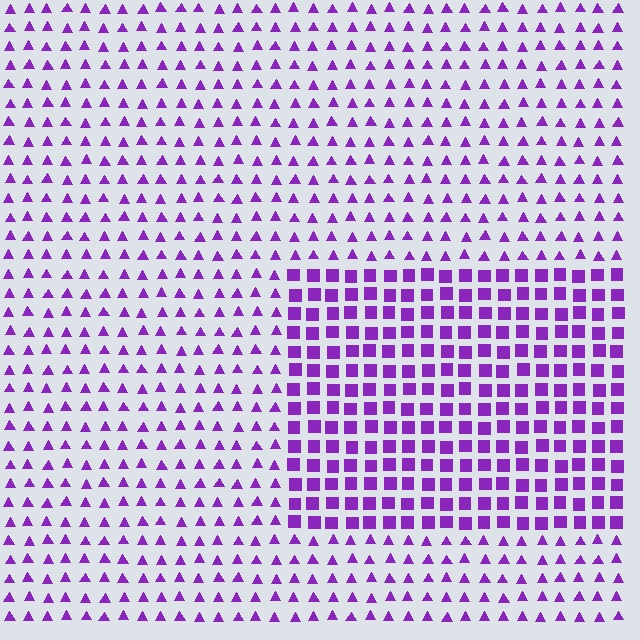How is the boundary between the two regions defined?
The boundary is defined by a change in element shape: squares inside vs. triangles outside. All elements share the same color and spacing.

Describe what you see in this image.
The image is filled with small purple elements arranged in a uniform grid. A rectangle-shaped region contains squares, while the surrounding area contains triangles. The boundary is defined purely by the change in element shape.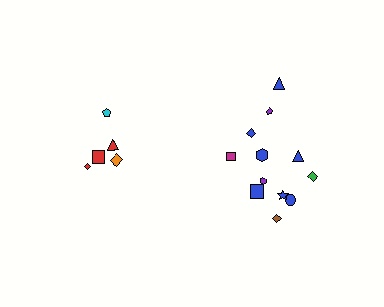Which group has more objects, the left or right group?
The right group.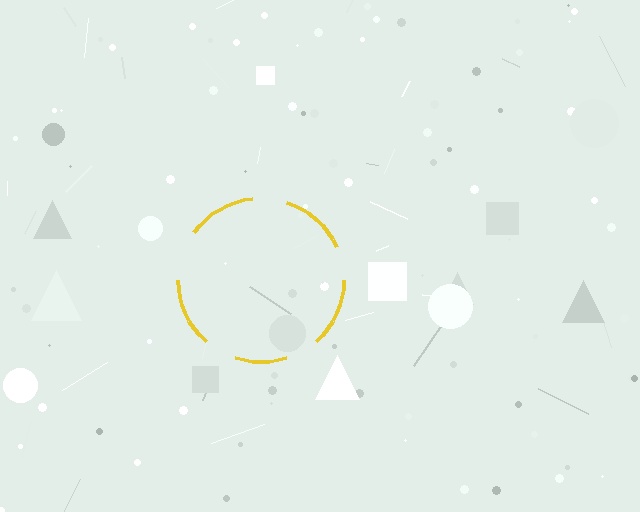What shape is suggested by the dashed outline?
The dashed outline suggests a circle.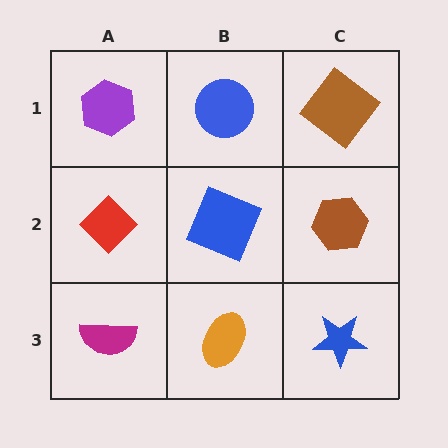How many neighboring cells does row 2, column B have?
4.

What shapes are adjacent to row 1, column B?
A blue square (row 2, column B), a purple hexagon (row 1, column A), a brown diamond (row 1, column C).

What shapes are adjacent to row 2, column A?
A purple hexagon (row 1, column A), a magenta semicircle (row 3, column A), a blue square (row 2, column B).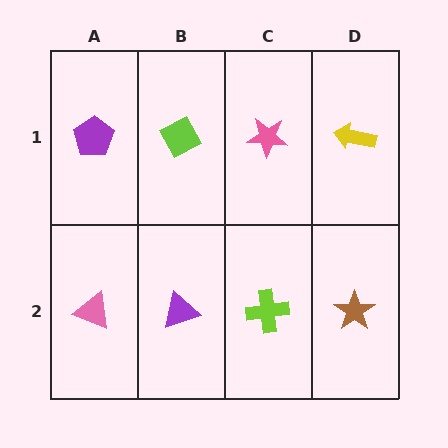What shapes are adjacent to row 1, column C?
A lime cross (row 2, column C), a lime diamond (row 1, column B), a yellow arrow (row 1, column D).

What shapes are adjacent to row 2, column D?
A yellow arrow (row 1, column D), a lime cross (row 2, column C).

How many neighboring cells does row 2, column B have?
3.